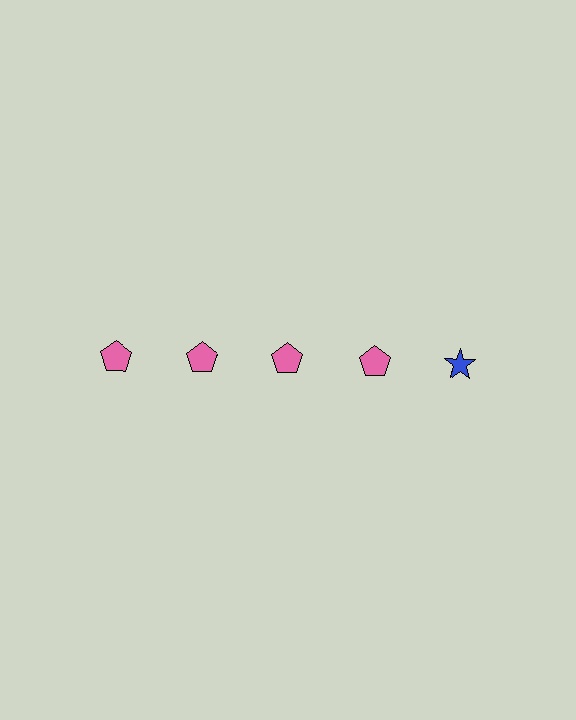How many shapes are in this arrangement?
There are 5 shapes arranged in a grid pattern.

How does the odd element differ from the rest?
It differs in both color (blue instead of pink) and shape (star instead of pentagon).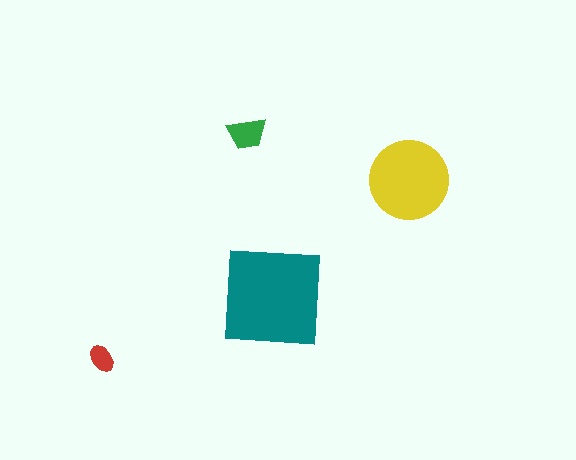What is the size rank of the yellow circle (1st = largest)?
2nd.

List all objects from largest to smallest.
The teal square, the yellow circle, the green trapezoid, the red ellipse.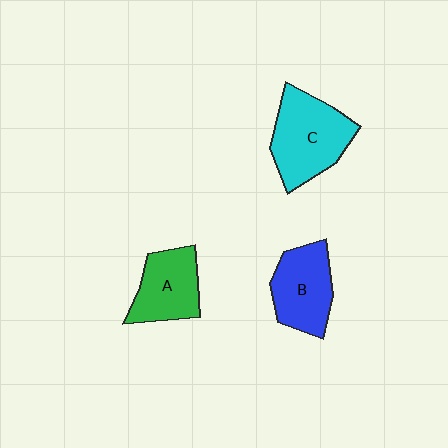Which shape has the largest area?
Shape C (cyan).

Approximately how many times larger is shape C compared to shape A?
Approximately 1.3 times.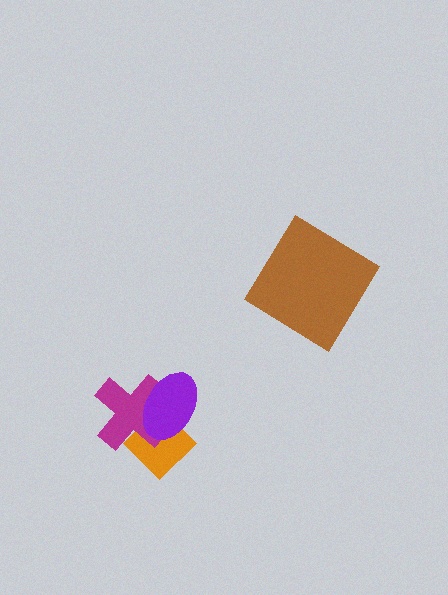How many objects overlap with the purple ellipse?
2 objects overlap with the purple ellipse.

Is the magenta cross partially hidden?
Yes, it is partially covered by another shape.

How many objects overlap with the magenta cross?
2 objects overlap with the magenta cross.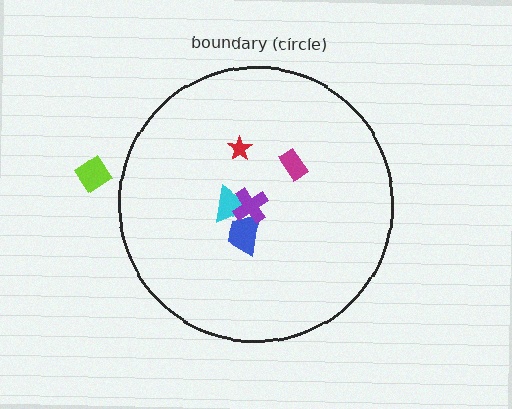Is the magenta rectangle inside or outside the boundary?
Inside.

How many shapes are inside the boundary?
5 inside, 1 outside.